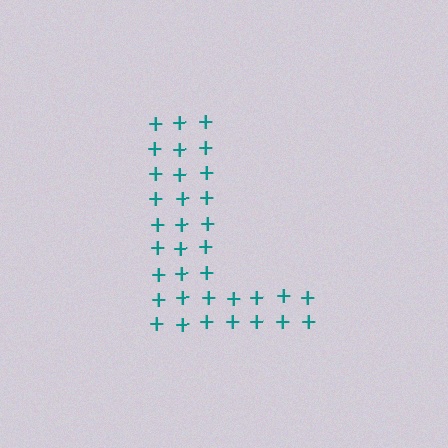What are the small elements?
The small elements are plus signs.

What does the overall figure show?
The overall figure shows the letter L.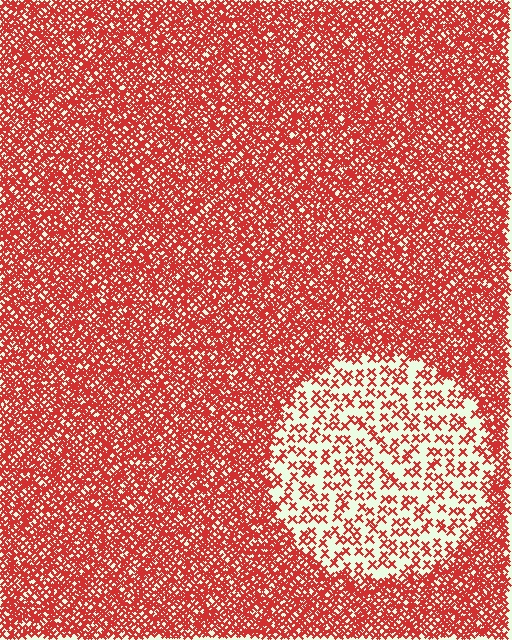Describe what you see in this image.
The image contains small red elements arranged at two different densities. A circle-shaped region is visible where the elements are less densely packed than the surrounding area.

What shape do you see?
I see a circle.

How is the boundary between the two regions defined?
The boundary is defined by a change in element density (approximately 3.2x ratio). All elements are the same color, size, and shape.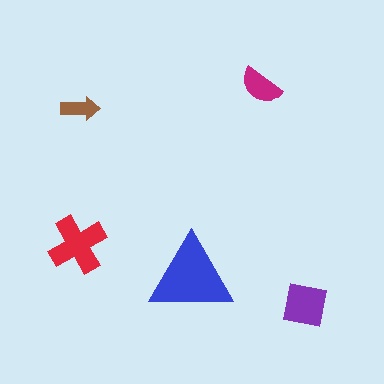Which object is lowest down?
The purple square is bottommost.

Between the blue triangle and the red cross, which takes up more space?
The blue triangle.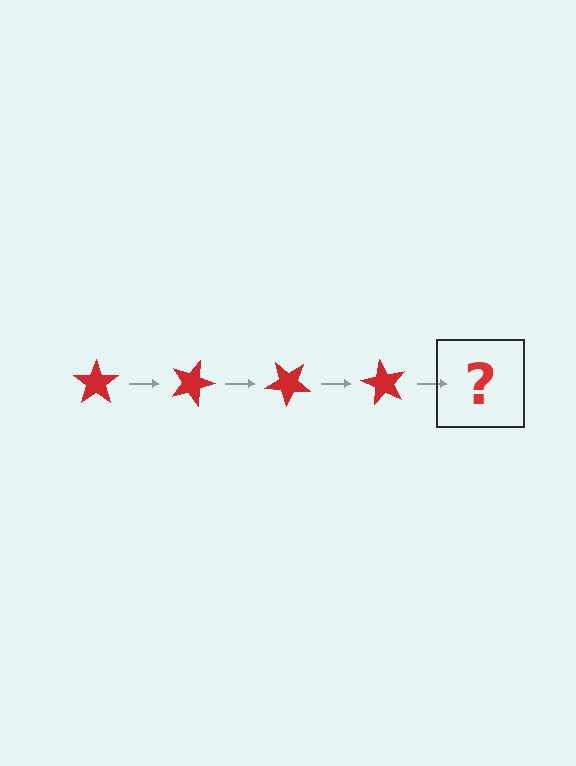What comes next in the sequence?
The next element should be a red star rotated 80 degrees.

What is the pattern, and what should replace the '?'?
The pattern is that the star rotates 20 degrees each step. The '?' should be a red star rotated 80 degrees.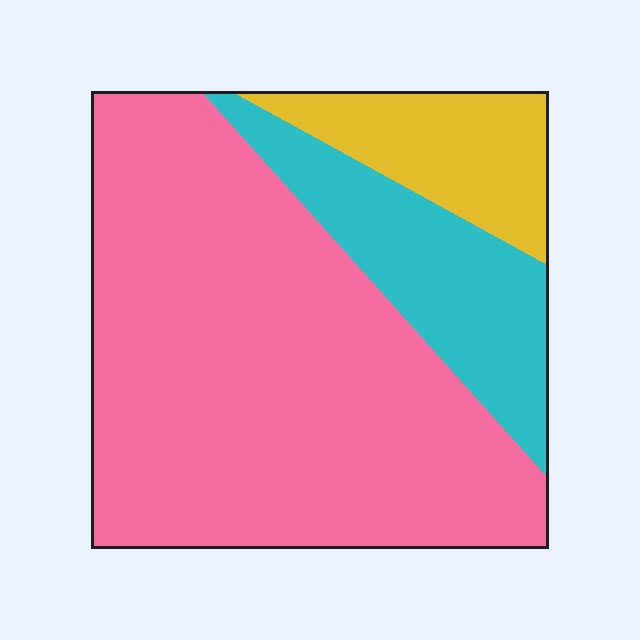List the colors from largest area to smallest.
From largest to smallest: pink, cyan, yellow.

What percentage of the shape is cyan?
Cyan takes up about one fifth (1/5) of the shape.